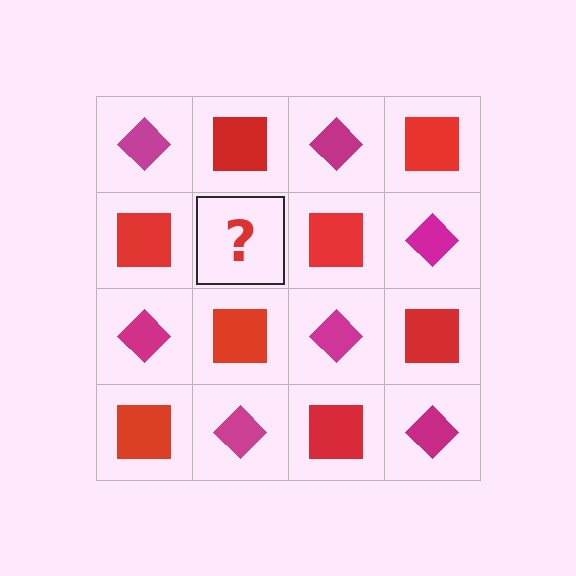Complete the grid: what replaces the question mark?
The question mark should be replaced with a magenta diamond.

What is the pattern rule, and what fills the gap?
The rule is that it alternates magenta diamond and red square in a checkerboard pattern. The gap should be filled with a magenta diamond.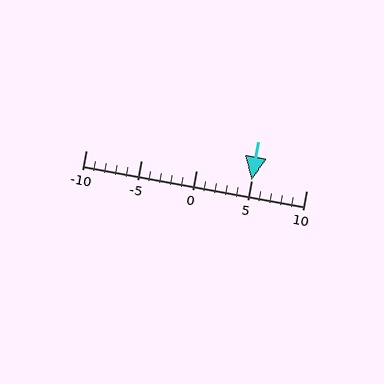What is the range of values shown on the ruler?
The ruler shows values from -10 to 10.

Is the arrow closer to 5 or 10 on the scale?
The arrow is closer to 5.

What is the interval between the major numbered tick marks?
The major tick marks are spaced 5 units apart.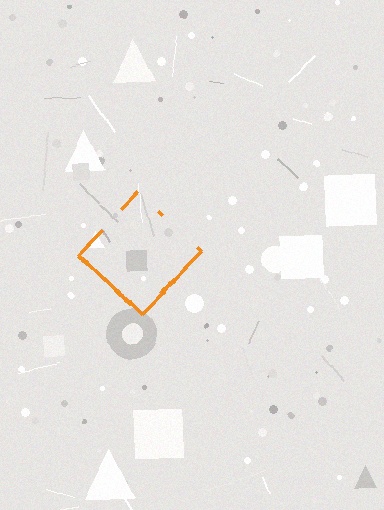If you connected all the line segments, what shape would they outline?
They would outline a diamond.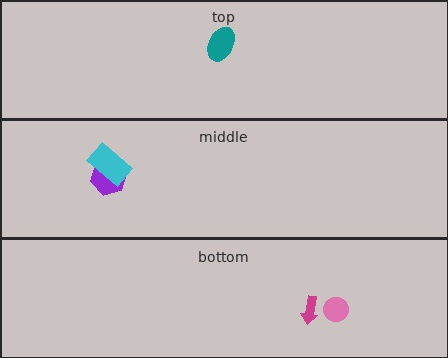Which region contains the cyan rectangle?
The middle region.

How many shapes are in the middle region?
2.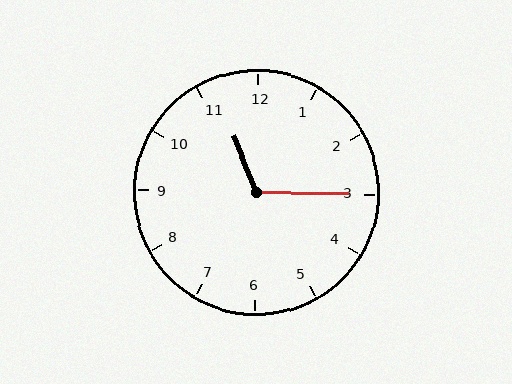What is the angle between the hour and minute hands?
Approximately 112 degrees.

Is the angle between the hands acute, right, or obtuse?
It is obtuse.